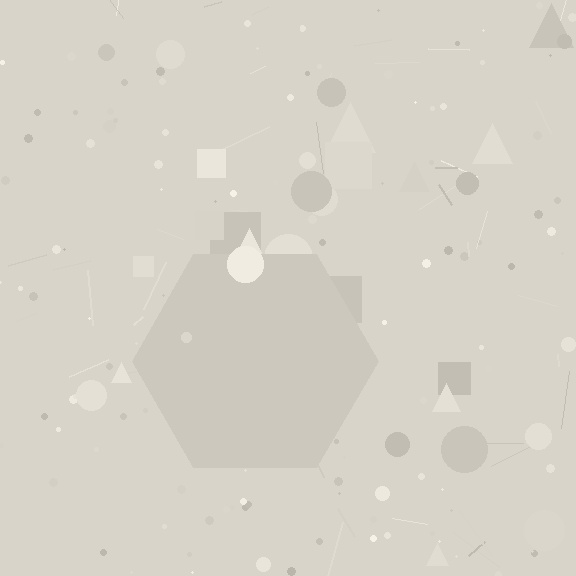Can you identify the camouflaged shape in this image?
The camouflaged shape is a hexagon.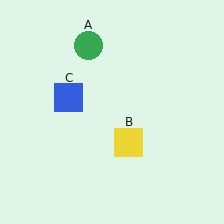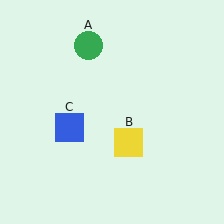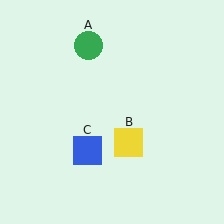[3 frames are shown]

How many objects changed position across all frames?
1 object changed position: blue square (object C).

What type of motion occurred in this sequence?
The blue square (object C) rotated counterclockwise around the center of the scene.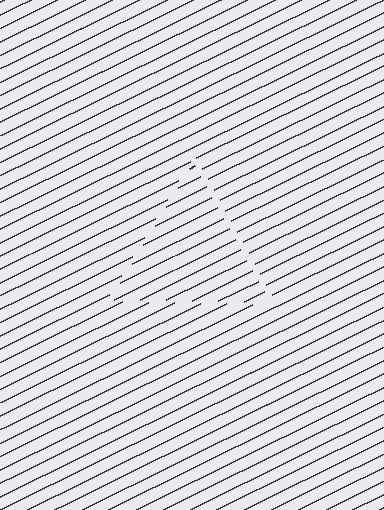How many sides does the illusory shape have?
3 sides — the line-ends trace a triangle.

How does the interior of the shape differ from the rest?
The interior of the shape contains the same grating, shifted by half a period — the contour is defined by the phase discontinuity where line-ends from the inner and outer gratings abut.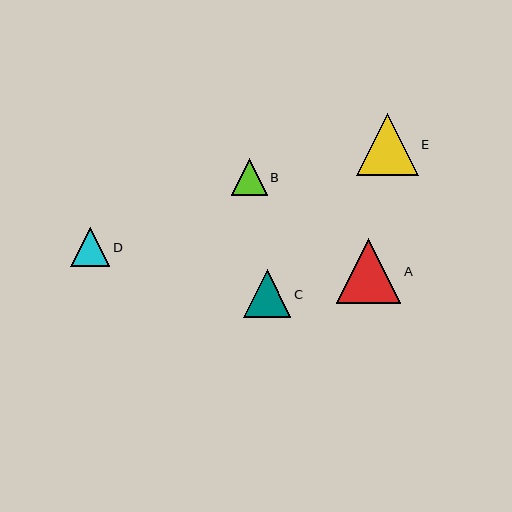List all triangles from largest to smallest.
From largest to smallest: A, E, C, D, B.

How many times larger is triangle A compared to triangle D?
Triangle A is approximately 1.7 times the size of triangle D.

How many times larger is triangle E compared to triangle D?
Triangle E is approximately 1.6 times the size of triangle D.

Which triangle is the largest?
Triangle A is the largest with a size of approximately 65 pixels.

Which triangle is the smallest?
Triangle B is the smallest with a size of approximately 36 pixels.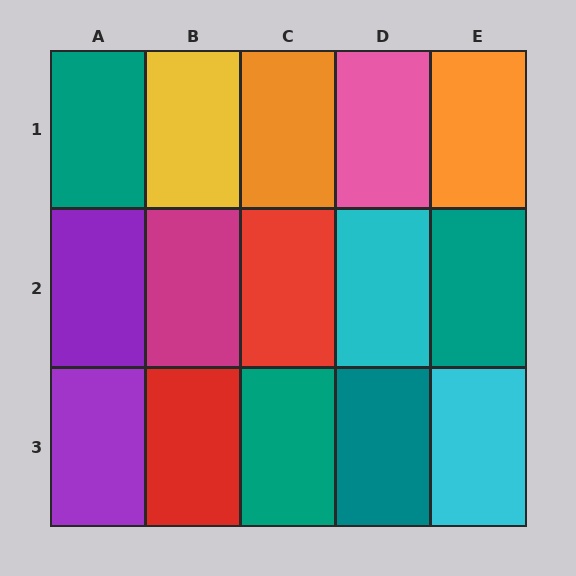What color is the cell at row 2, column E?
Teal.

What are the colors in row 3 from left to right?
Purple, red, teal, teal, cyan.